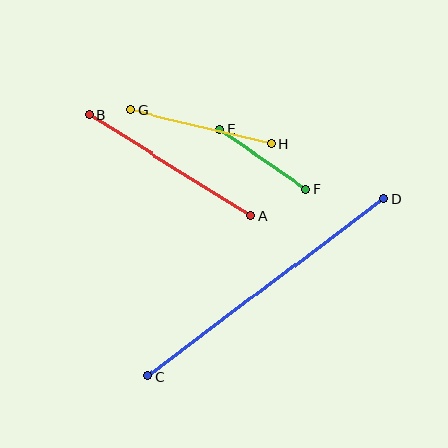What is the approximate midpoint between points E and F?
The midpoint is at approximately (263, 159) pixels.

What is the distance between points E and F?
The distance is approximately 105 pixels.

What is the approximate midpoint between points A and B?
The midpoint is at approximately (170, 165) pixels.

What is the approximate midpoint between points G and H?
The midpoint is at approximately (201, 127) pixels.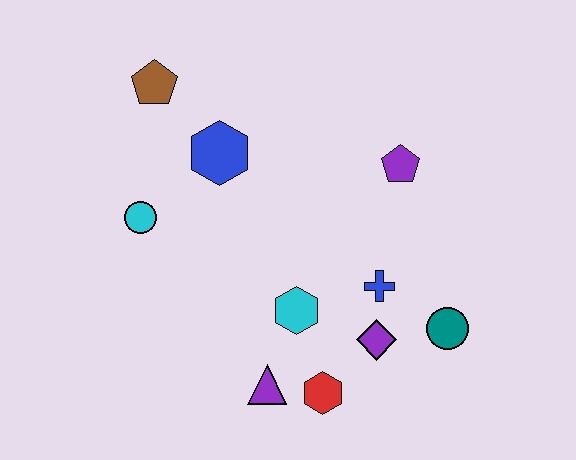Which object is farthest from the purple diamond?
The brown pentagon is farthest from the purple diamond.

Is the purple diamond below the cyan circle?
Yes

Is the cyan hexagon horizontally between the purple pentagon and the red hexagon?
No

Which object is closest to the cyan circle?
The blue hexagon is closest to the cyan circle.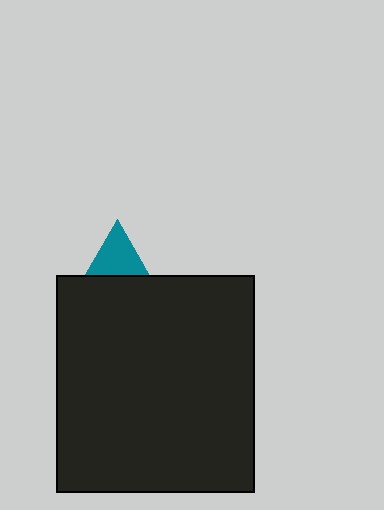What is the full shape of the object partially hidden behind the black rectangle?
The partially hidden object is a teal triangle.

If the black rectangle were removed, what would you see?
You would see the complete teal triangle.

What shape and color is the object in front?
The object in front is a black rectangle.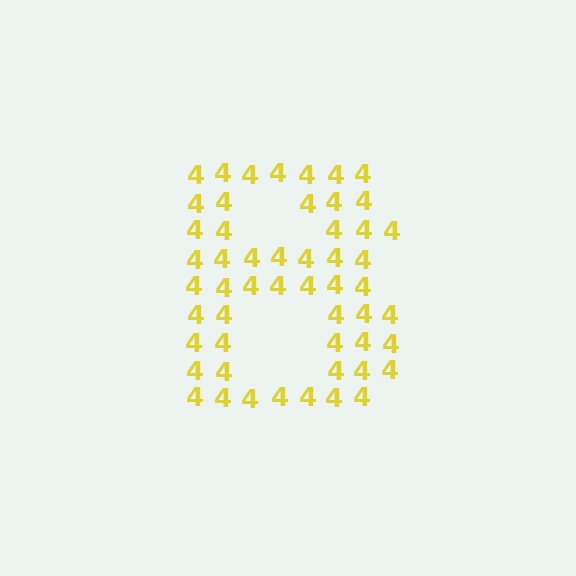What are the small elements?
The small elements are digit 4's.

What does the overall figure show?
The overall figure shows the letter B.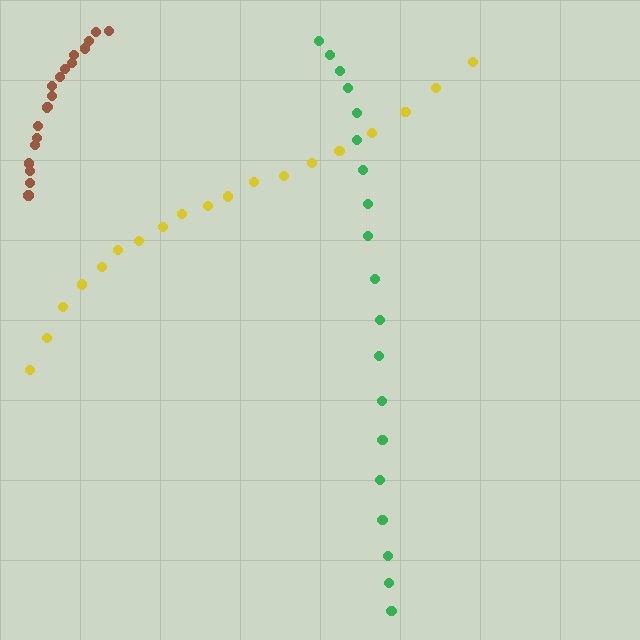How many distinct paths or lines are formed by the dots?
There are 3 distinct paths.